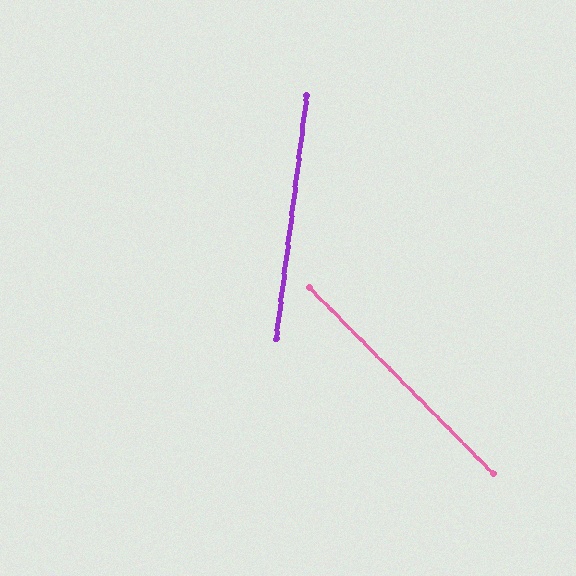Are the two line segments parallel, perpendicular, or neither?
Neither parallel nor perpendicular — they differ by about 52°.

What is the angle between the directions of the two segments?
Approximately 52 degrees.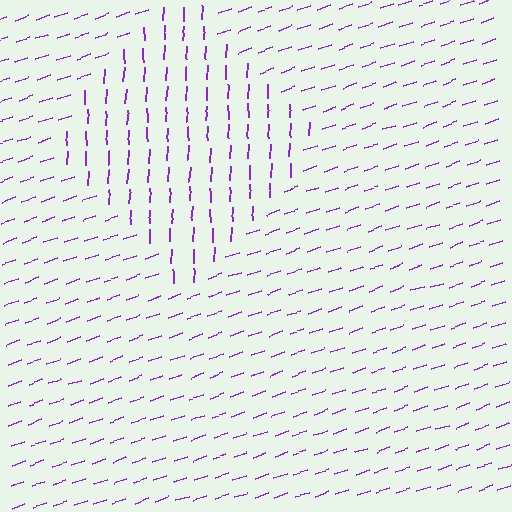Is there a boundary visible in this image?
Yes, there is a texture boundary formed by a change in line orientation.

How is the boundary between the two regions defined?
The boundary is defined purely by a change in line orientation (approximately 68 degrees difference). All lines are the same color and thickness.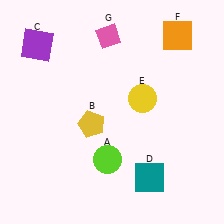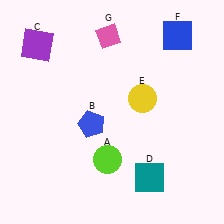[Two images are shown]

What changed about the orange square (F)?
In Image 1, F is orange. In Image 2, it changed to blue.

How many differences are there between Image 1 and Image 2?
There are 2 differences between the two images.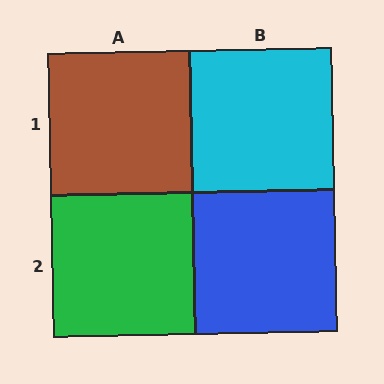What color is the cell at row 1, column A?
Brown.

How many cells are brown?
1 cell is brown.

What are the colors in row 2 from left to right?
Green, blue.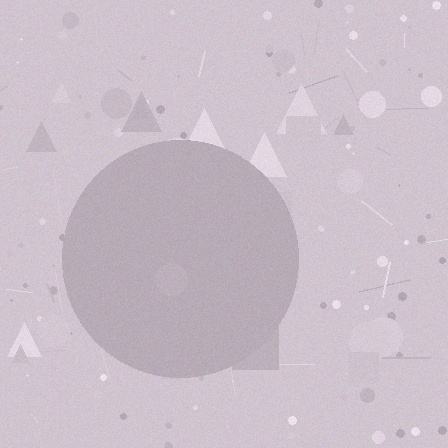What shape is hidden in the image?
A circle is hidden in the image.